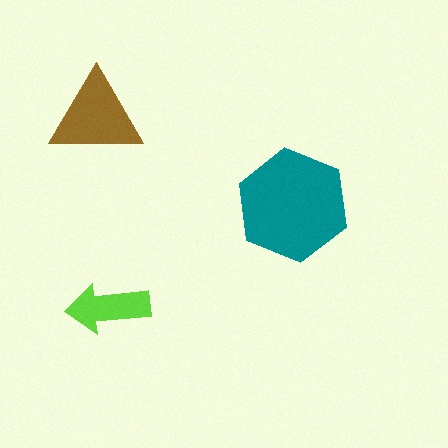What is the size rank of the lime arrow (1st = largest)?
3rd.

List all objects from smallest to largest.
The lime arrow, the brown triangle, the teal hexagon.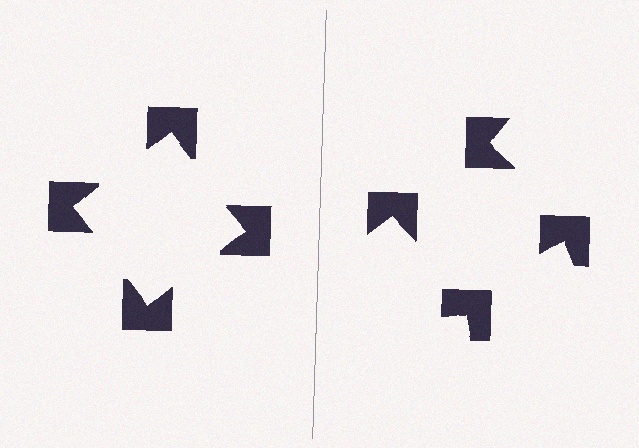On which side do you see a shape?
An illusory square appears on the left side. On the right side the wedge cuts are rotated, so no coherent shape forms.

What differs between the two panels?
The notched squares are positioned identically on both sides; only the wedge orientations differ. On the left they align to a square; on the right they are misaligned.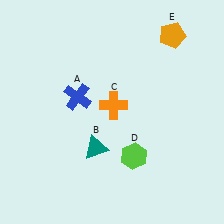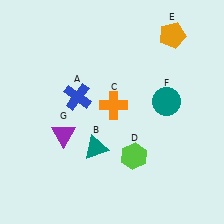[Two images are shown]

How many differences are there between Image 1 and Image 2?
There are 2 differences between the two images.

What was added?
A teal circle (F), a purple triangle (G) were added in Image 2.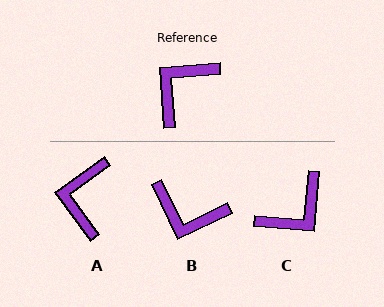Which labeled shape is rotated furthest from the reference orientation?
C, about 171 degrees away.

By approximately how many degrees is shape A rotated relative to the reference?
Approximately 32 degrees counter-clockwise.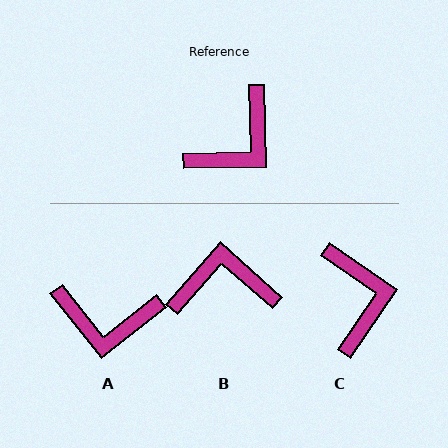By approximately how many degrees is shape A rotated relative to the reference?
Approximately 53 degrees clockwise.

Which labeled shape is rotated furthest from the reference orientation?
B, about 137 degrees away.